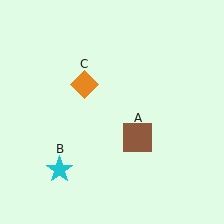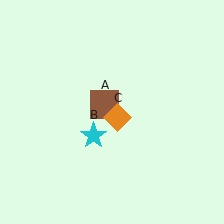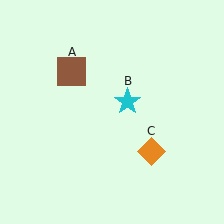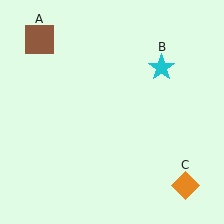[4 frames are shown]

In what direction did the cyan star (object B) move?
The cyan star (object B) moved up and to the right.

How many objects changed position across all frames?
3 objects changed position: brown square (object A), cyan star (object B), orange diamond (object C).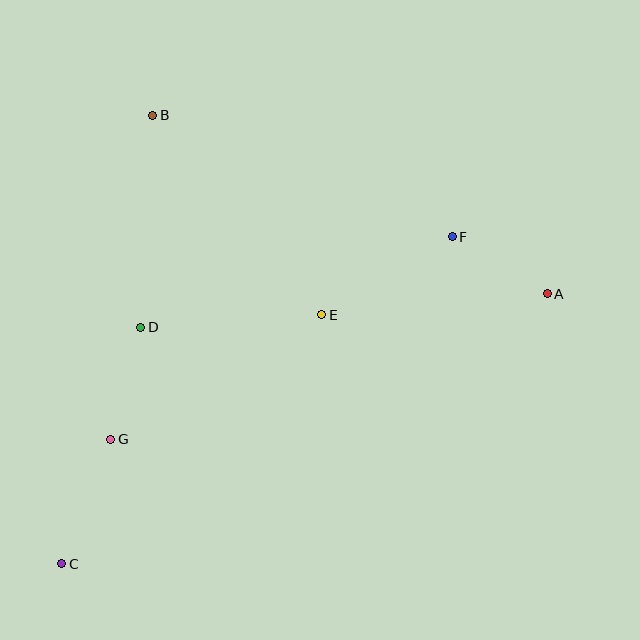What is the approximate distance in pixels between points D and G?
The distance between D and G is approximately 116 pixels.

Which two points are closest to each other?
Points A and F are closest to each other.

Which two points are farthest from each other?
Points A and C are farthest from each other.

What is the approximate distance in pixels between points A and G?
The distance between A and G is approximately 460 pixels.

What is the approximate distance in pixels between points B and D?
The distance between B and D is approximately 212 pixels.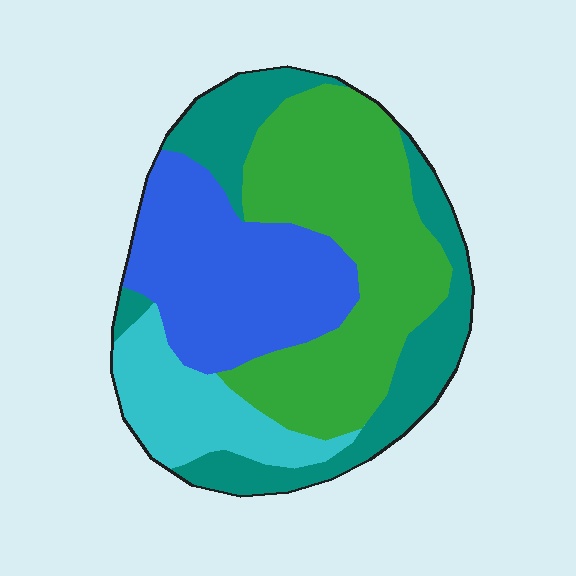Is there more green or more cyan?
Green.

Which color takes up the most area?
Green, at roughly 35%.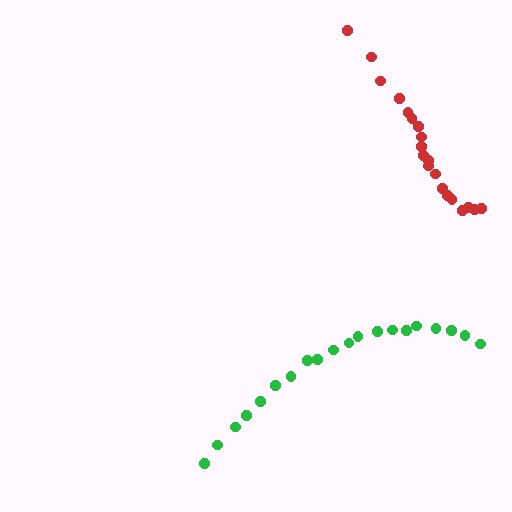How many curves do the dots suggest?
There are 2 distinct paths.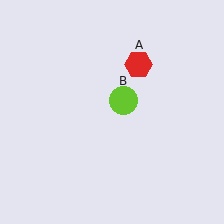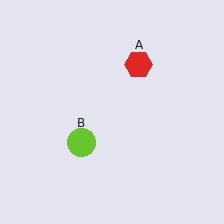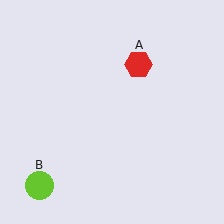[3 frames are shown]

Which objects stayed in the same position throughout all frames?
Red hexagon (object A) remained stationary.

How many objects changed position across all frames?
1 object changed position: lime circle (object B).